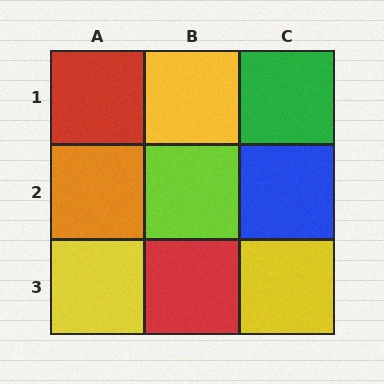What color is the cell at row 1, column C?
Green.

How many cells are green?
1 cell is green.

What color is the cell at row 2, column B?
Lime.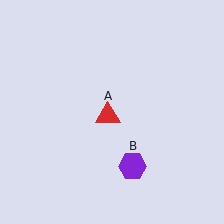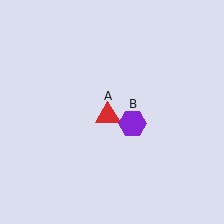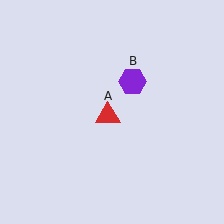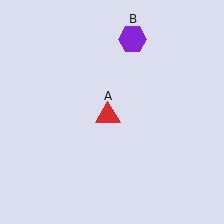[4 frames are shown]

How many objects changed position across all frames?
1 object changed position: purple hexagon (object B).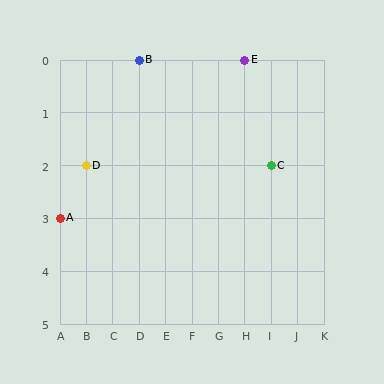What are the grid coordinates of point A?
Point A is at grid coordinates (A, 3).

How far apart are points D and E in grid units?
Points D and E are 6 columns and 2 rows apart (about 6.3 grid units diagonally).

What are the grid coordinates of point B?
Point B is at grid coordinates (D, 0).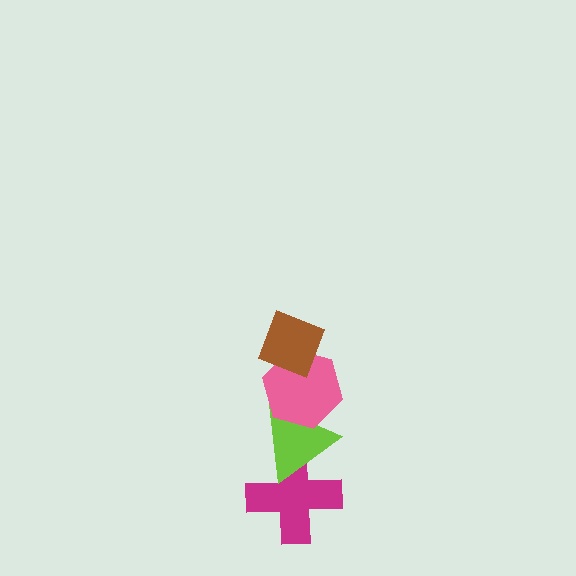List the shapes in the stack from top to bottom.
From top to bottom: the brown diamond, the pink hexagon, the lime triangle, the magenta cross.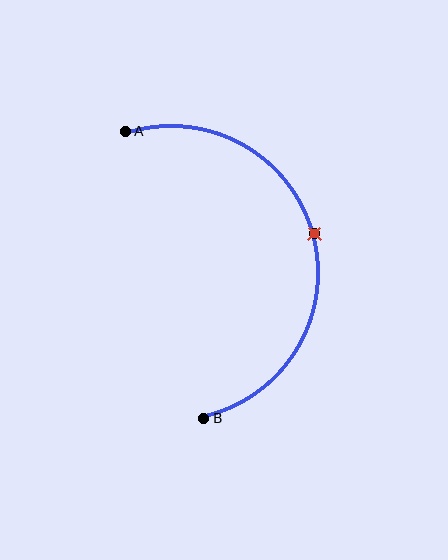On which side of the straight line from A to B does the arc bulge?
The arc bulges to the right of the straight line connecting A and B.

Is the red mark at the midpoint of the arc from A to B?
Yes. The red mark lies on the arc at equal arc-length from both A and B — it is the arc midpoint.